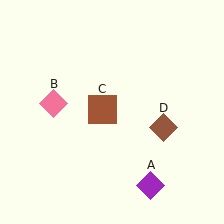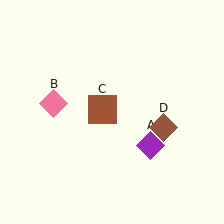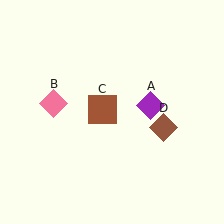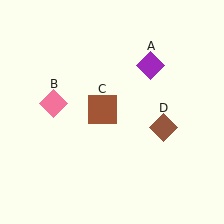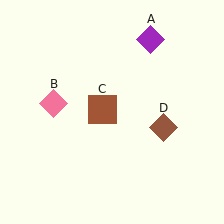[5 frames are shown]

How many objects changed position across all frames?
1 object changed position: purple diamond (object A).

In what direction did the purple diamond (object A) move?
The purple diamond (object A) moved up.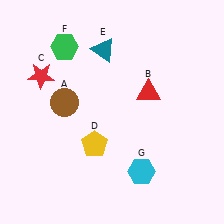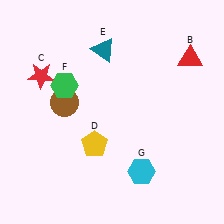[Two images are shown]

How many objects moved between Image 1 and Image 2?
2 objects moved between the two images.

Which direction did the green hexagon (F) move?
The green hexagon (F) moved down.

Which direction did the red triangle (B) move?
The red triangle (B) moved right.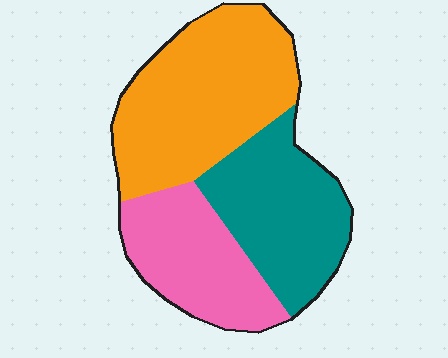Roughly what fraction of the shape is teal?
Teal covers roughly 30% of the shape.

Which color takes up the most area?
Orange, at roughly 45%.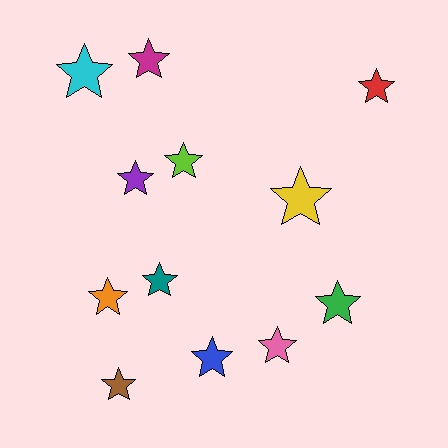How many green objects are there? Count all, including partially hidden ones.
There is 1 green object.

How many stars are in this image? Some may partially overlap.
There are 12 stars.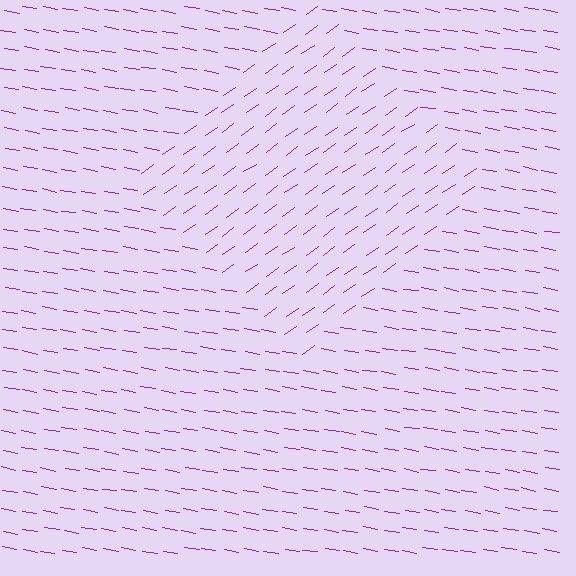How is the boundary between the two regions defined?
The boundary is defined purely by a change in line orientation (approximately 45 degrees difference). All lines are the same color and thickness.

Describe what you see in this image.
The image is filled with small purple line segments. A diamond region in the image has lines oriented differently from the surrounding lines, creating a visible texture boundary.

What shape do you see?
I see a diamond.